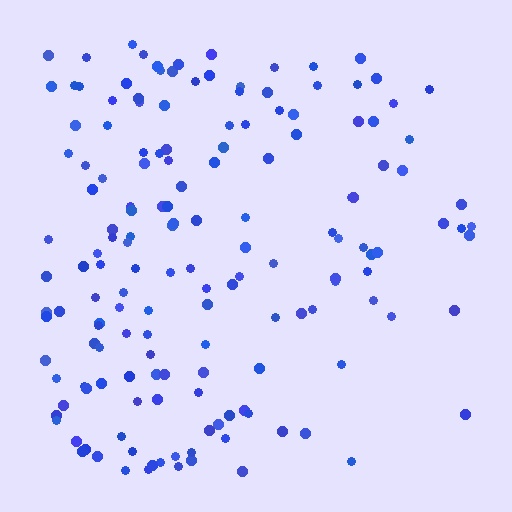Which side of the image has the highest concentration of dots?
The left.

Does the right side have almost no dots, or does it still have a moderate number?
Still a moderate number, just noticeably fewer than the left.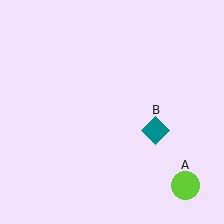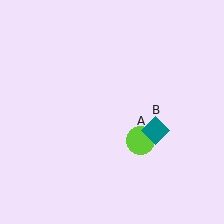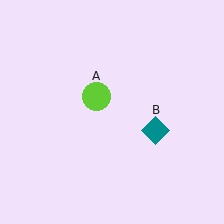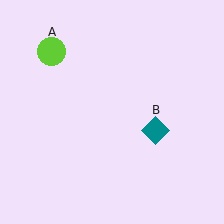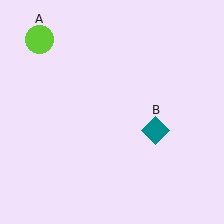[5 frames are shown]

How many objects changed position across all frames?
1 object changed position: lime circle (object A).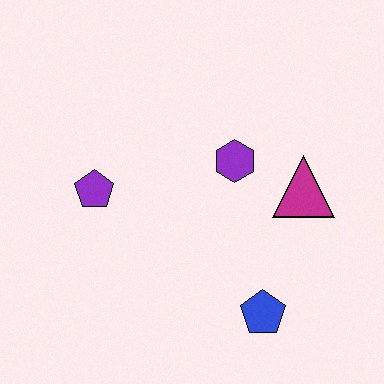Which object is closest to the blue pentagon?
The magenta triangle is closest to the blue pentagon.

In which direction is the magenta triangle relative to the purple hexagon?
The magenta triangle is to the right of the purple hexagon.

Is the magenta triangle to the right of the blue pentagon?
Yes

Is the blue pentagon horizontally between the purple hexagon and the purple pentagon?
No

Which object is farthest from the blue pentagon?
The purple pentagon is farthest from the blue pentagon.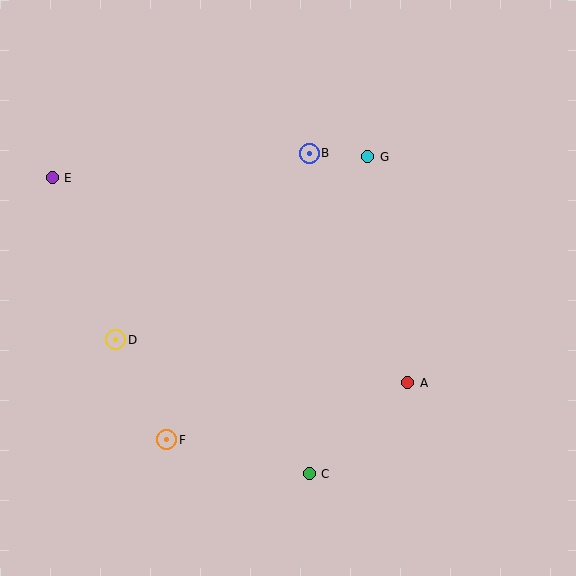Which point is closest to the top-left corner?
Point E is closest to the top-left corner.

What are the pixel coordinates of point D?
Point D is at (116, 340).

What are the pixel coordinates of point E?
Point E is at (52, 178).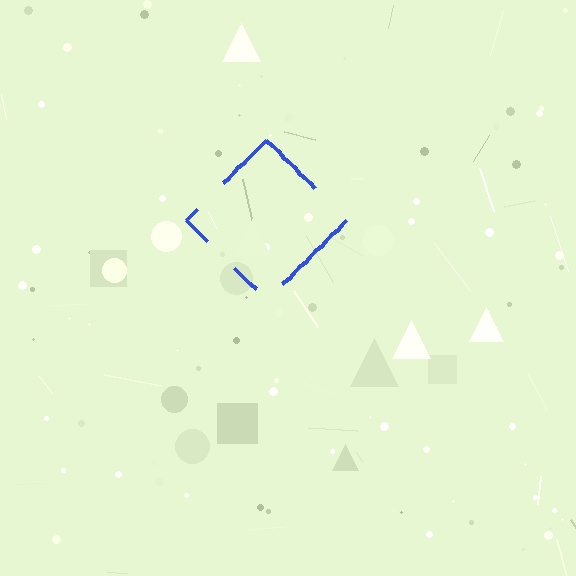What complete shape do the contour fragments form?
The contour fragments form a diamond.